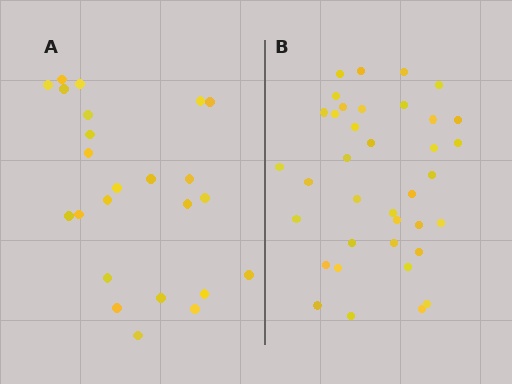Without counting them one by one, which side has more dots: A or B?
Region B (the right region) has more dots.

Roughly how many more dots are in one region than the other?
Region B has approximately 15 more dots than region A.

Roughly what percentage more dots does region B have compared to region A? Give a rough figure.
About 55% more.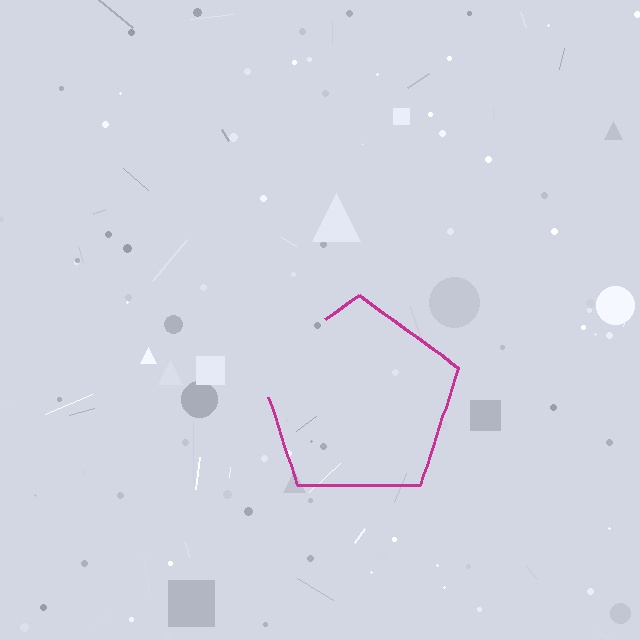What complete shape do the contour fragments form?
The contour fragments form a pentagon.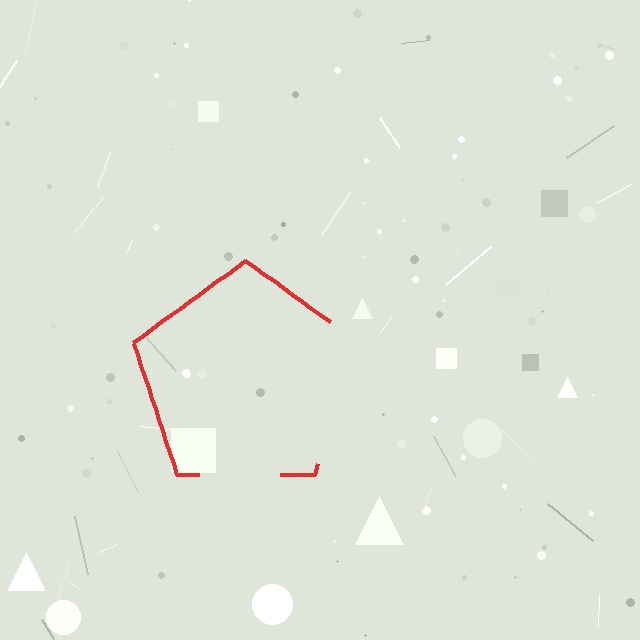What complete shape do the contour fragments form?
The contour fragments form a pentagon.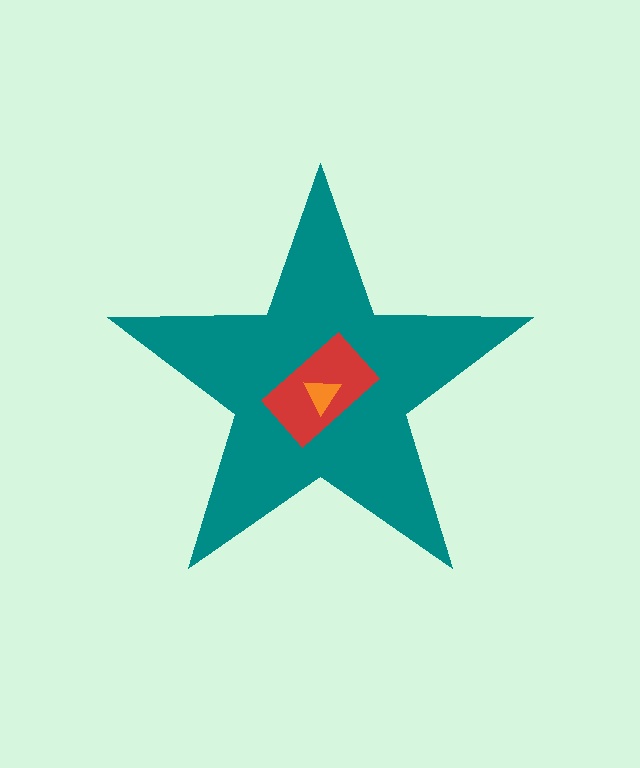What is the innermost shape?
The orange triangle.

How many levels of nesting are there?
3.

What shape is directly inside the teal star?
The red rectangle.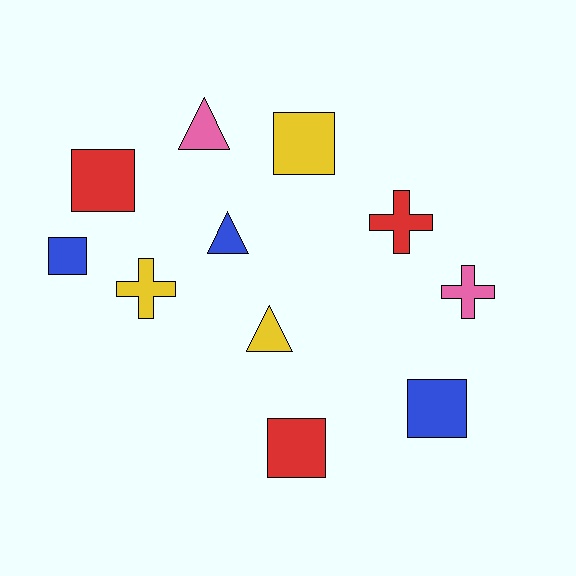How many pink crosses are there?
There is 1 pink cross.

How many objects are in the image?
There are 11 objects.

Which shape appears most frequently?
Square, with 5 objects.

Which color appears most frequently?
Yellow, with 3 objects.